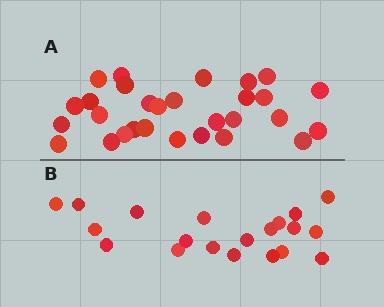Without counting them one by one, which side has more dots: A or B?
Region A (the top region) has more dots.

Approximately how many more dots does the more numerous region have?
Region A has roughly 8 or so more dots than region B.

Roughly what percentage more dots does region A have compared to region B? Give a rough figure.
About 45% more.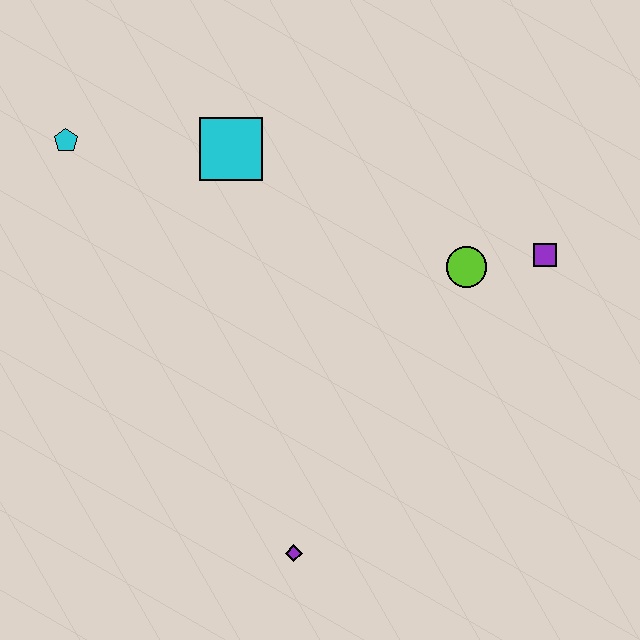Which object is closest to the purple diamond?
The lime circle is closest to the purple diamond.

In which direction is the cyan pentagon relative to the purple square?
The cyan pentagon is to the left of the purple square.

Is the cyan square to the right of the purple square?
No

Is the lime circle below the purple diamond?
No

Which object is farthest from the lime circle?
The cyan pentagon is farthest from the lime circle.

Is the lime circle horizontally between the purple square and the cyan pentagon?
Yes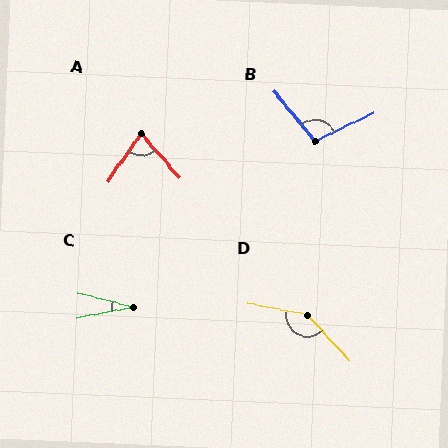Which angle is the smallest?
C, at approximately 25 degrees.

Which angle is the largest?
D, at approximately 143 degrees.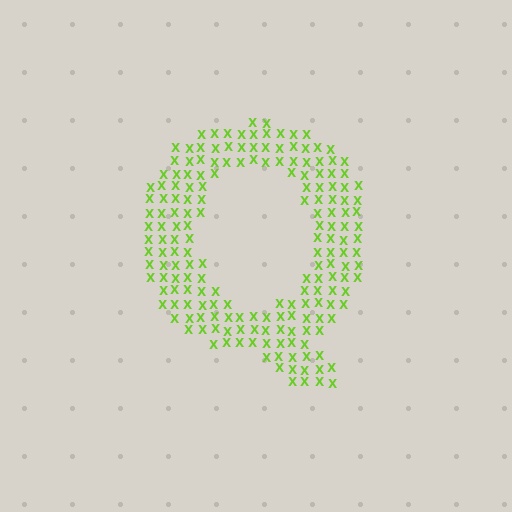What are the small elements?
The small elements are letter X's.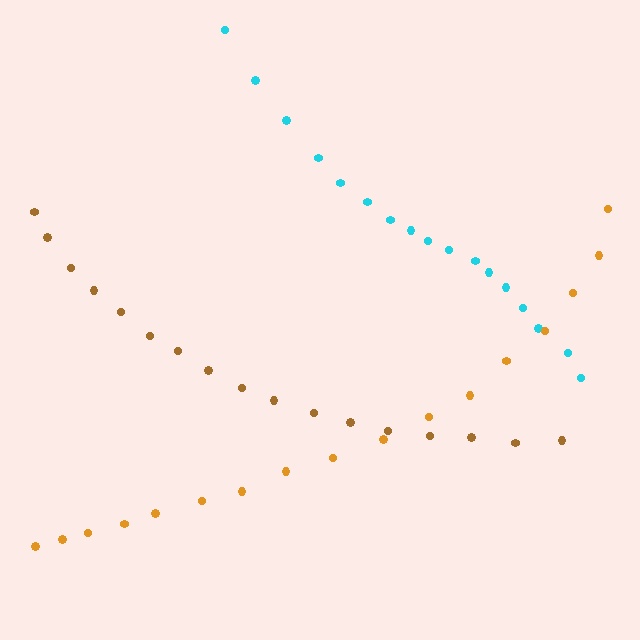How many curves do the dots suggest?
There are 3 distinct paths.